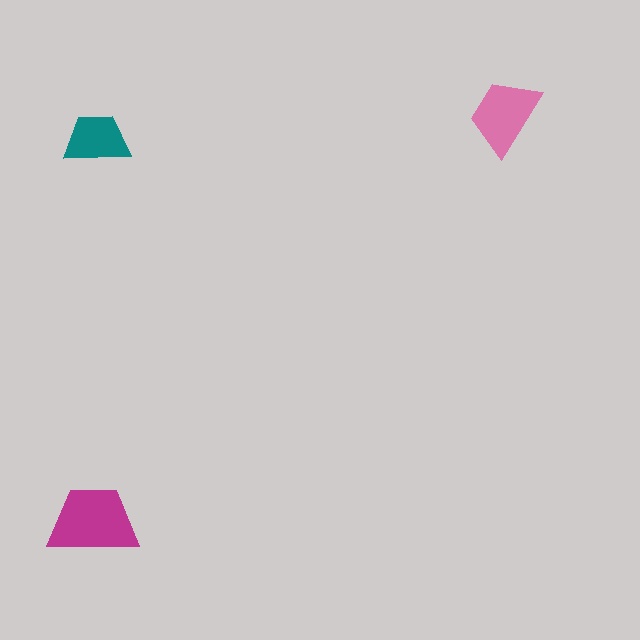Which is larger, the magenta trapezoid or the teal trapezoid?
The magenta one.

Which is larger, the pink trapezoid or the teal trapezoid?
The pink one.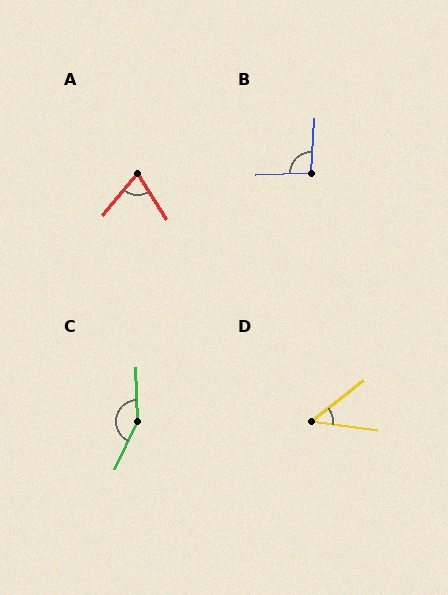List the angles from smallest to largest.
D (46°), A (72°), B (96°), C (153°).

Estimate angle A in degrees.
Approximately 72 degrees.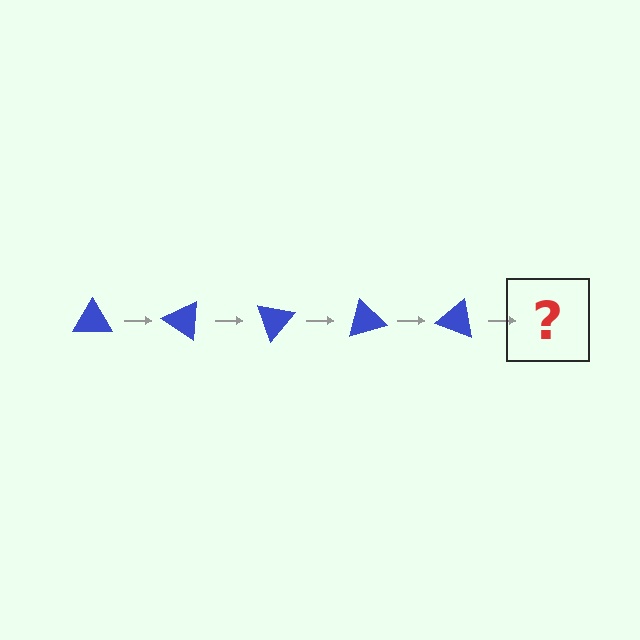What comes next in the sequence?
The next element should be a blue triangle rotated 175 degrees.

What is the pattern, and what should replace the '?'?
The pattern is that the triangle rotates 35 degrees each step. The '?' should be a blue triangle rotated 175 degrees.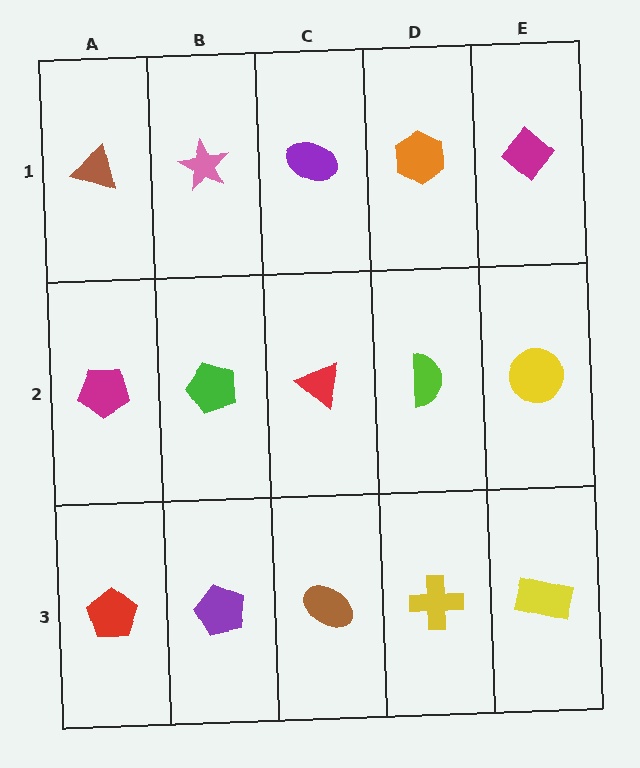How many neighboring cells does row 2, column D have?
4.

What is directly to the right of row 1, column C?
An orange hexagon.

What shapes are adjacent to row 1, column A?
A magenta pentagon (row 2, column A), a pink star (row 1, column B).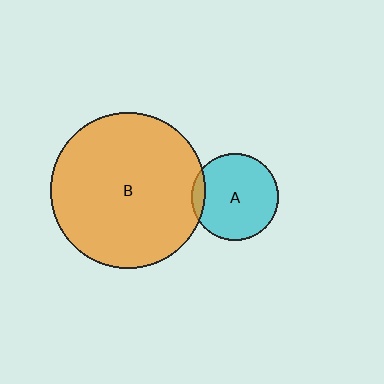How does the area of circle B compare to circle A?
Approximately 3.2 times.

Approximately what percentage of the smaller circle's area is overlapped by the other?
Approximately 10%.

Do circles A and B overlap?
Yes.